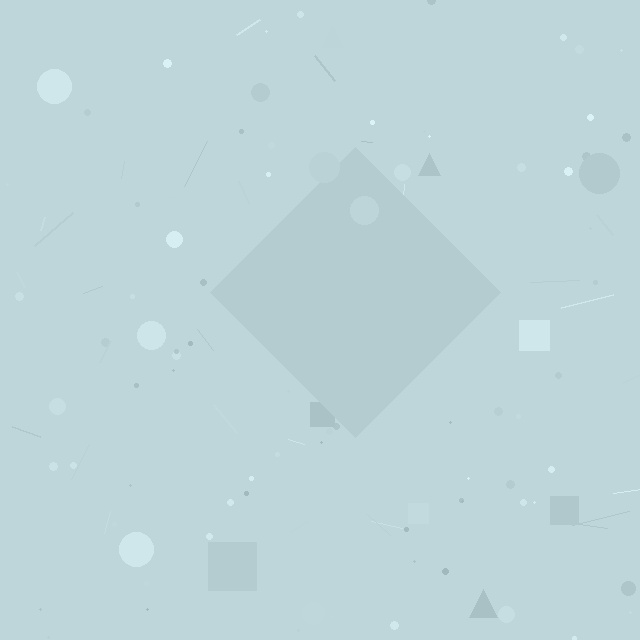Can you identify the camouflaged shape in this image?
The camouflaged shape is a diamond.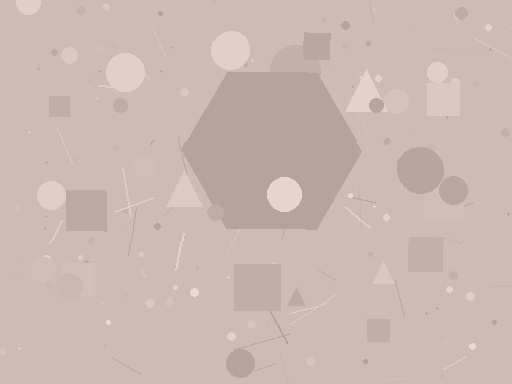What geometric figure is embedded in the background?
A hexagon is embedded in the background.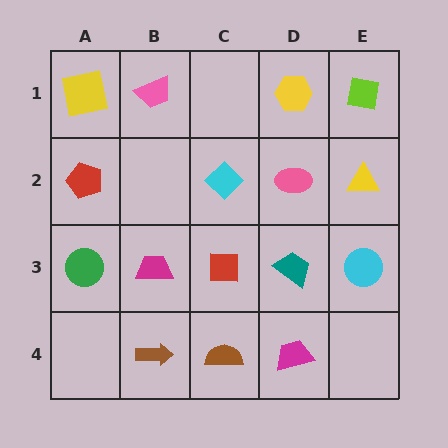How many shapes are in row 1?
4 shapes.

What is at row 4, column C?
A brown semicircle.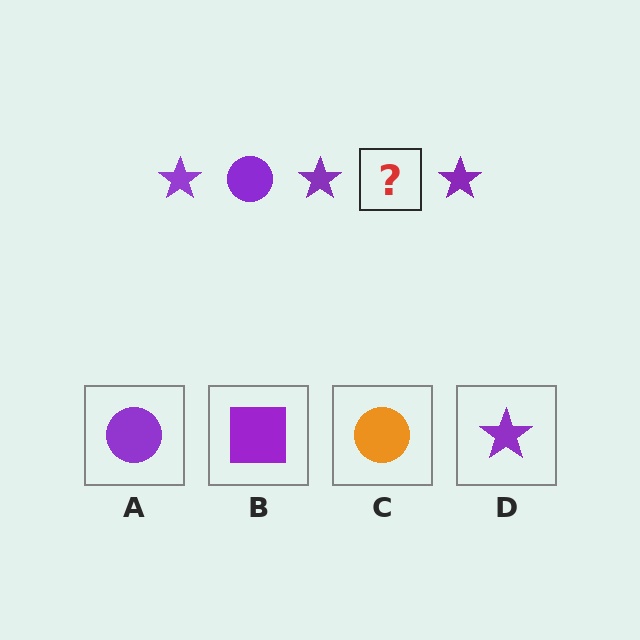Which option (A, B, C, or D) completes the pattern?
A.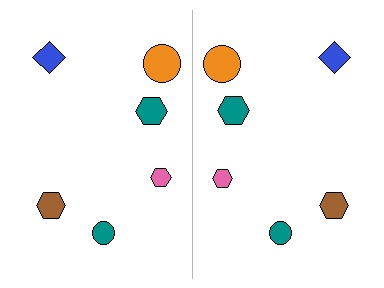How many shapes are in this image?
There are 12 shapes in this image.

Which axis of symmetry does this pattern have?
The pattern has a vertical axis of symmetry running through the center of the image.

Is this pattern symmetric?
Yes, this pattern has bilateral (reflection) symmetry.